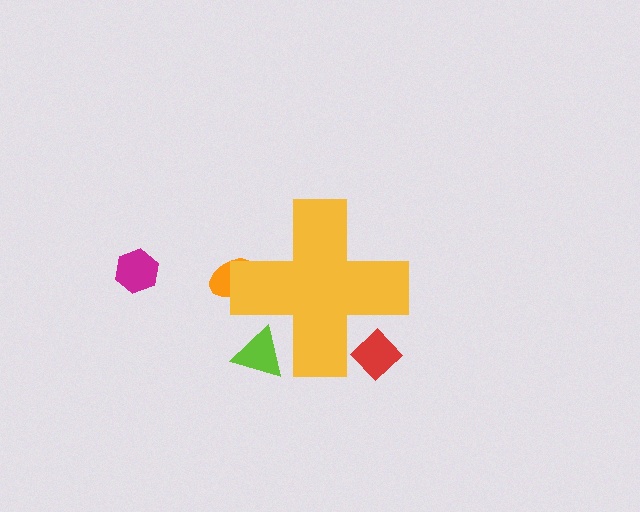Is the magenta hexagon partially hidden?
No, the magenta hexagon is fully visible.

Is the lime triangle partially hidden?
Yes, the lime triangle is partially hidden behind the yellow cross.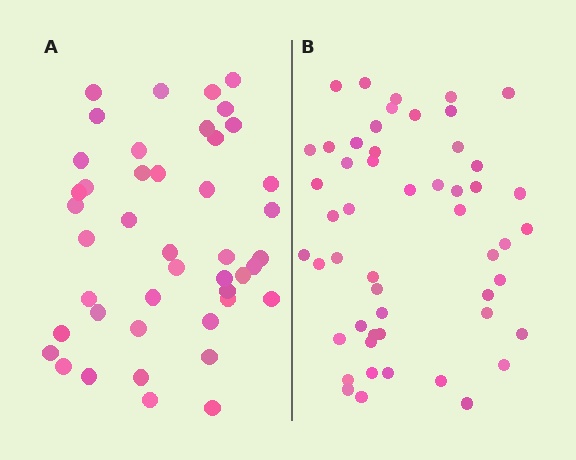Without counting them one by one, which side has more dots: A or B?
Region B (the right region) has more dots.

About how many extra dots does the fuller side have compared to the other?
Region B has roughly 8 or so more dots than region A.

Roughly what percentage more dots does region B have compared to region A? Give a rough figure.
About 20% more.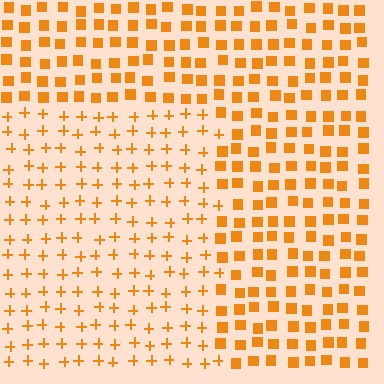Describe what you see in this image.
The image is filled with small orange elements arranged in a uniform grid. A rectangle-shaped region contains plus signs, while the surrounding area contains squares. The boundary is defined purely by the change in element shape.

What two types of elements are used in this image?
The image uses plus signs inside the rectangle region and squares outside it.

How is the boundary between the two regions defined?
The boundary is defined by a change in element shape: plus signs inside vs. squares outside. All elements share the same color and spacing.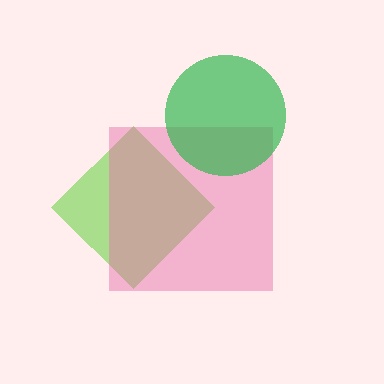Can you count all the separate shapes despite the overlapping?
Yes, there are 3 separate shapes.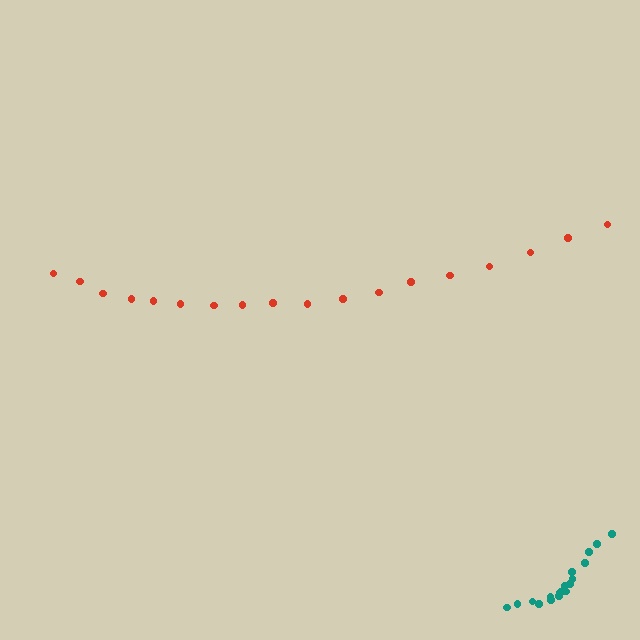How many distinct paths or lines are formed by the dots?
There are 2 distinct paths.